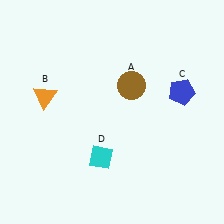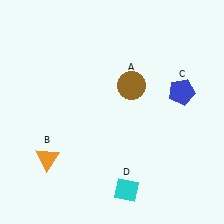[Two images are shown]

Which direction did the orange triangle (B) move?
The orange triangle (B) moved down.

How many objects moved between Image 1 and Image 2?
2 objects moved between the two images.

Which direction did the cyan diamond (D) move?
The cyan diamond (D) moved down.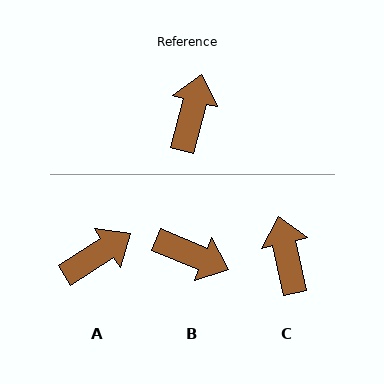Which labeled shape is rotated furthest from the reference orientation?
B, about 98 degrees away.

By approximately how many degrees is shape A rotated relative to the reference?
Approximately 43 degrees clockwise.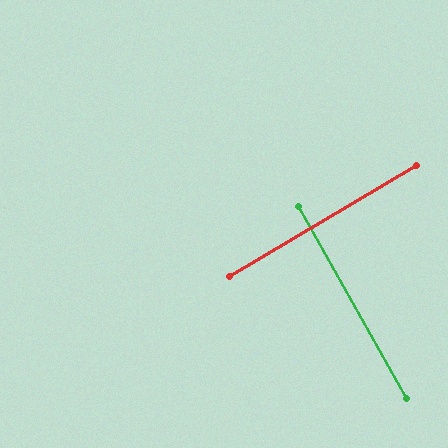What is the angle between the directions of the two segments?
Approximately 89 degrees.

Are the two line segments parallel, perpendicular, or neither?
Perpendicular — they meet at approximately 89°.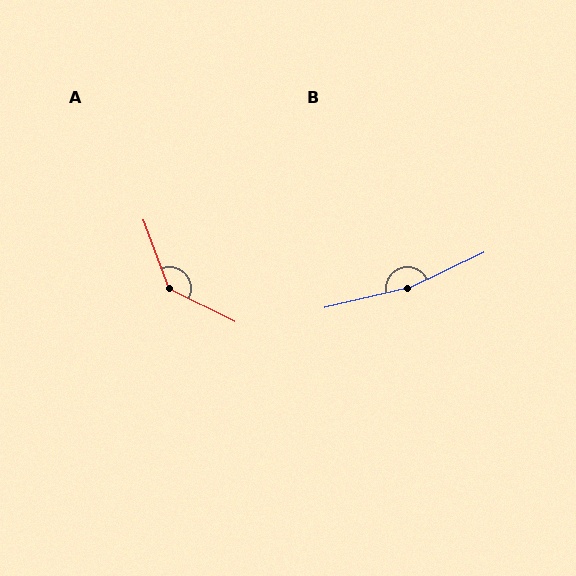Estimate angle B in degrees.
Approximately 168 degrees.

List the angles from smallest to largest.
A (136°), B (168°).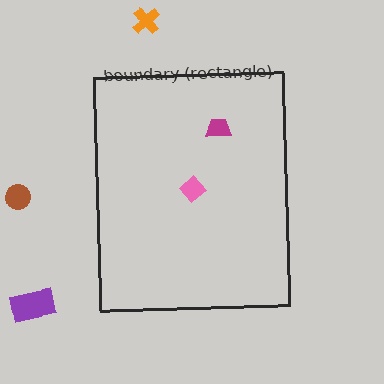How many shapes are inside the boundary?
2 inside, 3 outside.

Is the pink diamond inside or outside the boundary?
Inside.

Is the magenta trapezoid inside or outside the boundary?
Inside.